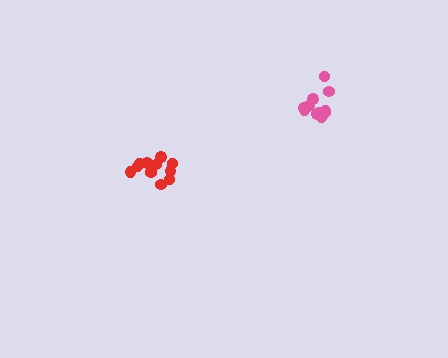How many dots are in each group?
Group 1: 11 dots, Group 2: 11 dots (22 total).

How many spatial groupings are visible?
There are 2 spatial groupings.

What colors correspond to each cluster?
The clusters are colored: pink, red.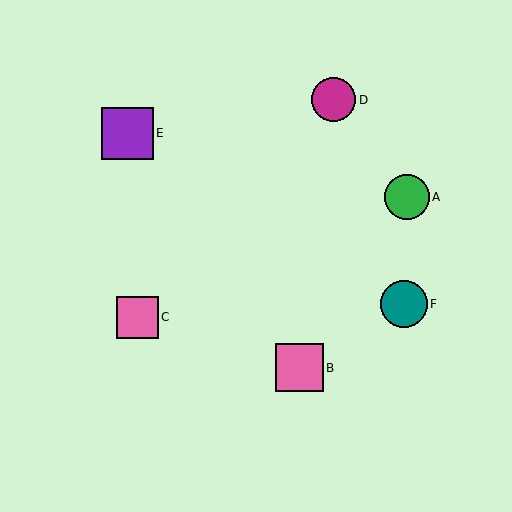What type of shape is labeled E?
Shape E is a purple square.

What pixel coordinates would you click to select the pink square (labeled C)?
Click at (137, 317) to select the pink square C.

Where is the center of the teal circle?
The center of the teal circle is at (404, 304).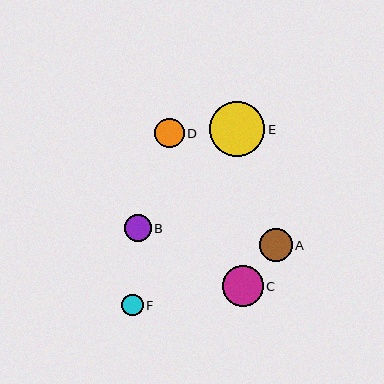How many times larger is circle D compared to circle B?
Circle D is approximately 1.1 times the size of circle B.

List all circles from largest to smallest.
From largest to smallest: E, C, A, D, B, F.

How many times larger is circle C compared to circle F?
Circle C is approximately 1.9 times the size of circle F.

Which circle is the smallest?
Circle F is the smallest with a size of approximately 21 pixels.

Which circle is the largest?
Circle E is the largest with a size of approximately 55 pixels.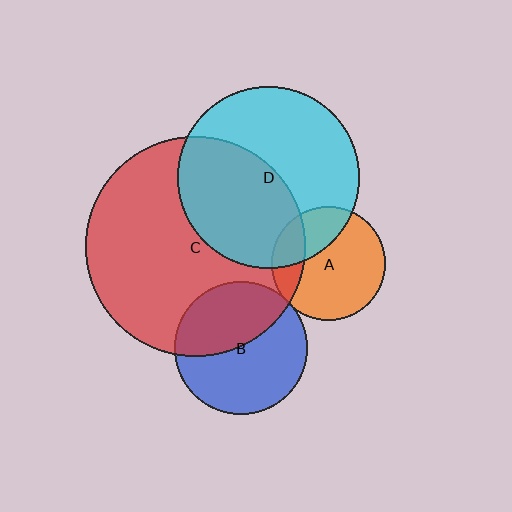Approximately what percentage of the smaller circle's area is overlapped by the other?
Approximately 40%.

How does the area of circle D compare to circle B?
Approximately 1.9 times.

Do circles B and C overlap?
Yes.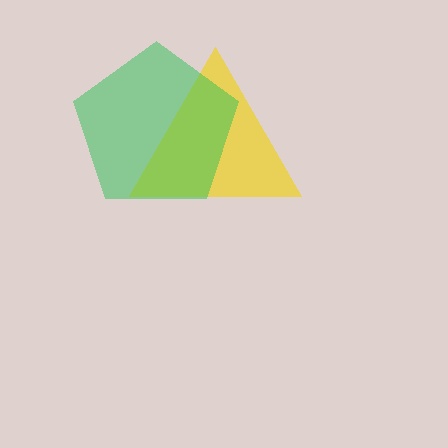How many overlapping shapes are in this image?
There are 2 overlapping shapes in the image.